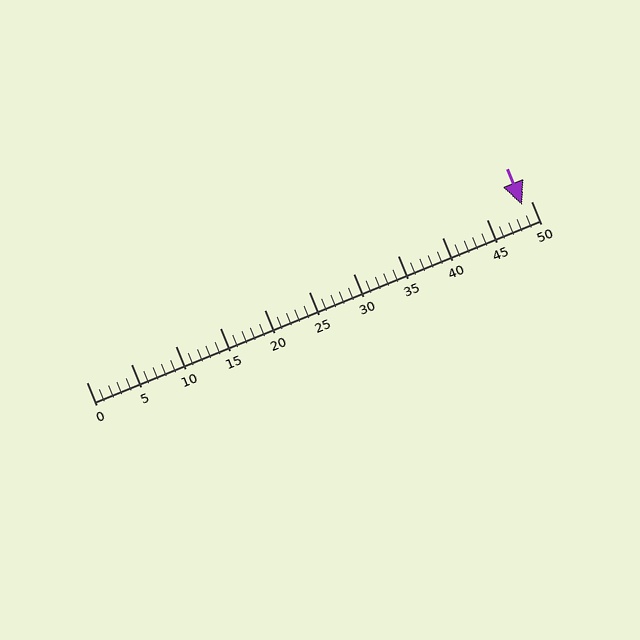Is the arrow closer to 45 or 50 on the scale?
The arrow is closer to 50.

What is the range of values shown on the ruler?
The ruler shows values from 0 to 50.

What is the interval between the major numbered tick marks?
The major tick marks are spaced 5 units apart.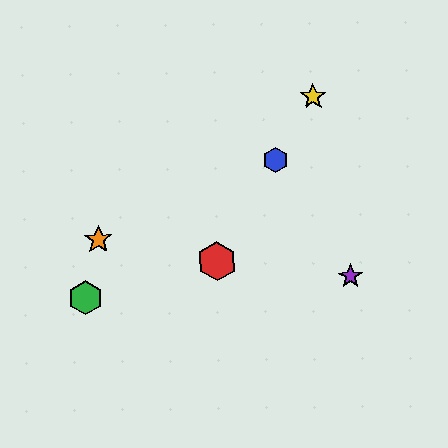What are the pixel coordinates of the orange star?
The orange star is at (98, 239).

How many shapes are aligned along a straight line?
3 shapes (the red hexagon, the blue hexagon, the yellow star) are aligned along a straight line.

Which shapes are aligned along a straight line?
The red hexagon, the blue hexagon, the yellow star are aligned along a straight line.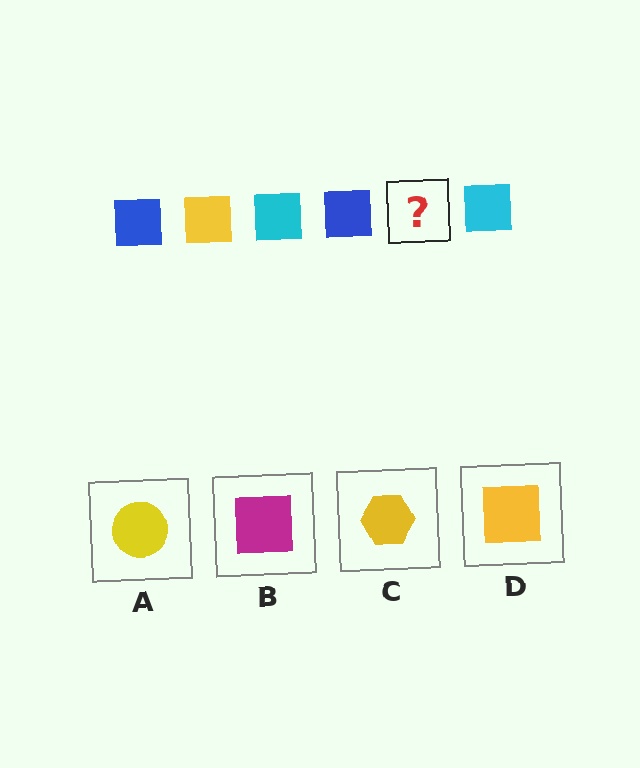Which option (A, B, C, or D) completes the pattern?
D.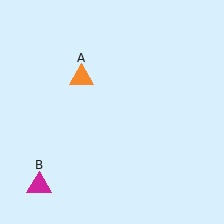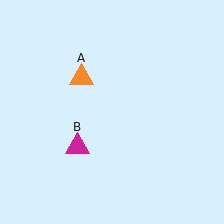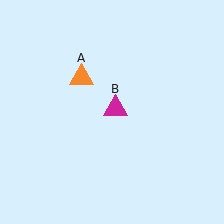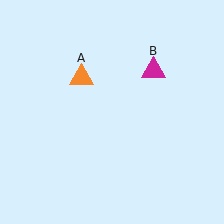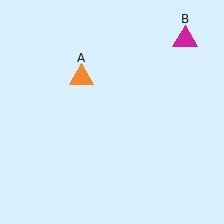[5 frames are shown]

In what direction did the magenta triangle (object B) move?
The magenta triangle (object B) moved up and to the right.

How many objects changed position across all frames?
1 object changed position: magenta triangle (object B).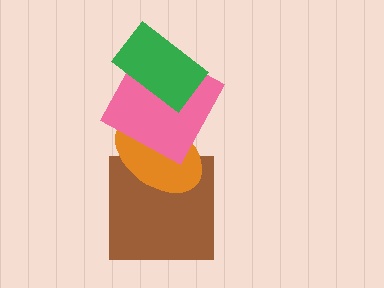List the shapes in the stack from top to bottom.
From top to bottom: the green rectangle, the pink square, the orange ellipse, the brown square.